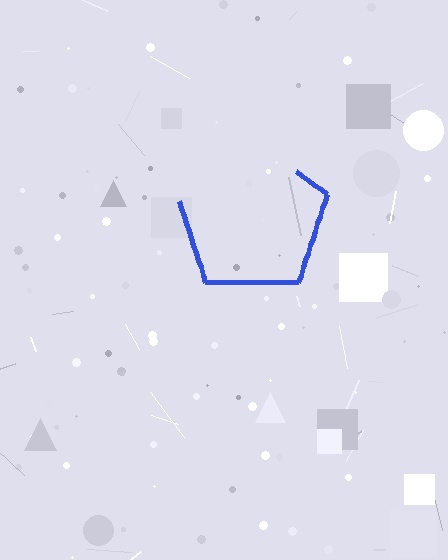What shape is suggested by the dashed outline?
The dashed outline suggests a pentagon.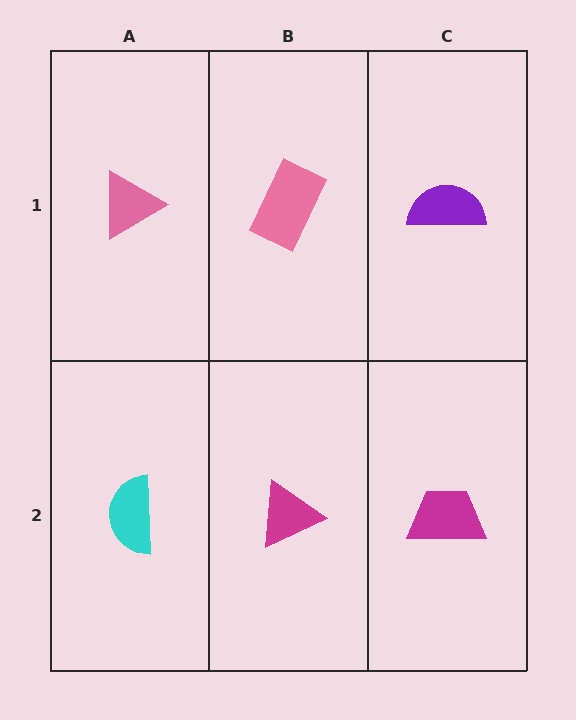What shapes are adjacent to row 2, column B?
A pink rectangle (row 1, column B), a cyan semicircle (row 2, column A), a magenta trapezoid (row 2, column C).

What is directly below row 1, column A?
A cyan semicircle.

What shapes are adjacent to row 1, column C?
A magenta trapezoid (row 2, column C), a pink rectangle (row 1, column B).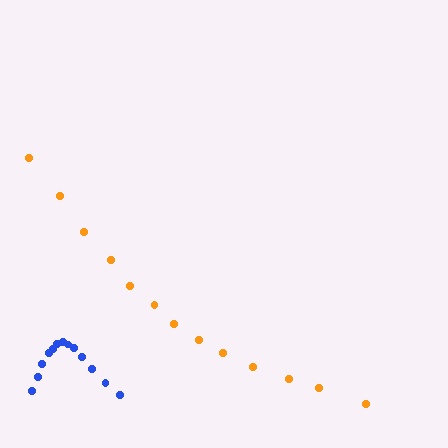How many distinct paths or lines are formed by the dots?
There are 2 distinct paths.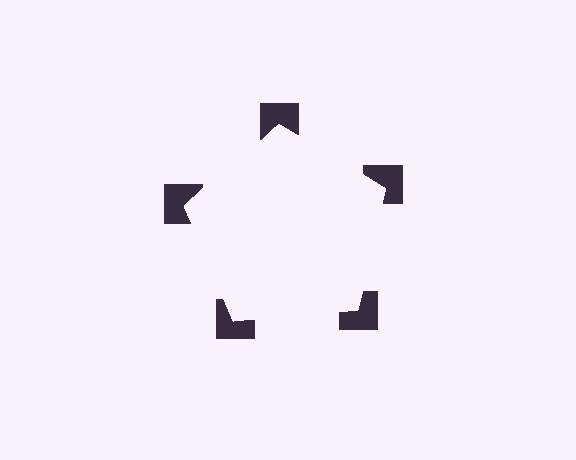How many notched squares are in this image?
There are 5 — one at each vertex of the illusory pentagon.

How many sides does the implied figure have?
5 sides.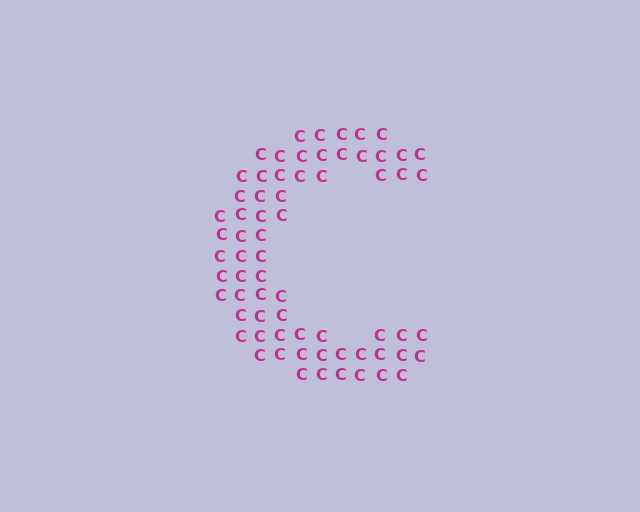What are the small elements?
The small elements are letter C's.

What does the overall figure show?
The overall figure shows the letter C.